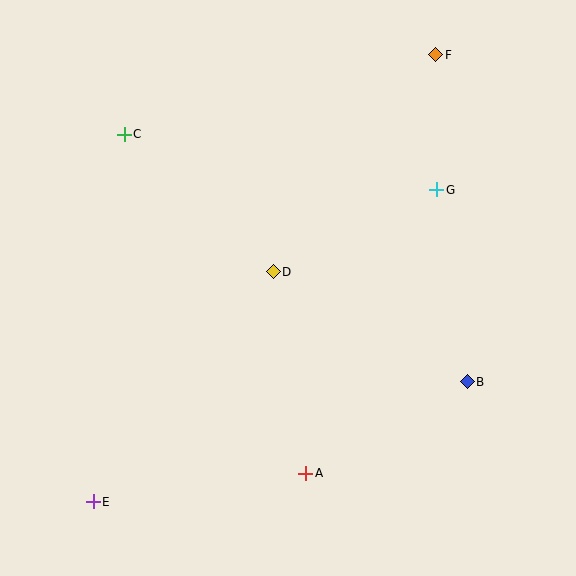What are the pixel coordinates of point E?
Point E is at (93, 502).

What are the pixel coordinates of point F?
Point F is at (436, 55).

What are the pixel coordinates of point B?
Point B is at (467, 382).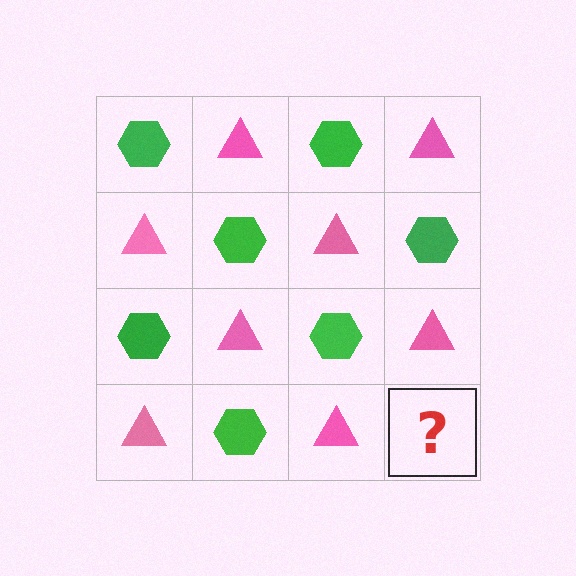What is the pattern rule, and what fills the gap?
The rule is that it alternates green hexagon and pink triangle in a checkerboard pattern. The gap should be filled with a green hexagon.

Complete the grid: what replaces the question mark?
The question mark should be replaced with a green hexagon.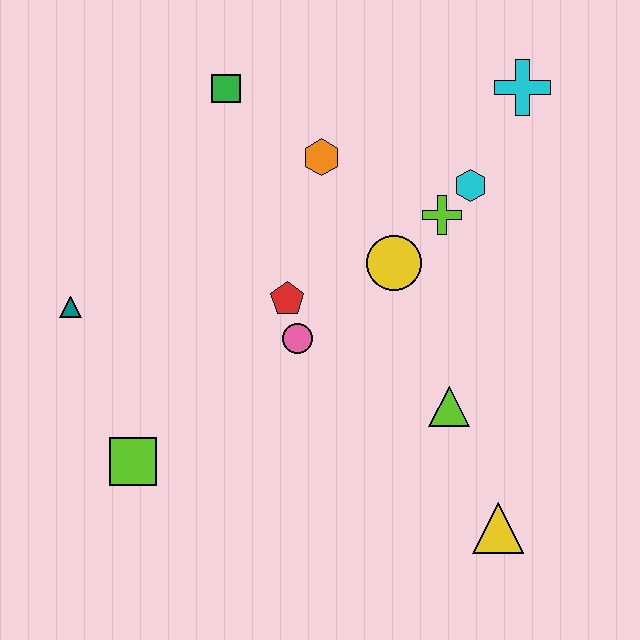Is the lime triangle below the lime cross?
Yes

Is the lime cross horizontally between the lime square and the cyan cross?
Yes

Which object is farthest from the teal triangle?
The cyan cross is farthest from the teal triangle.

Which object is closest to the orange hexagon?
The green square is closest to the orange hexagon.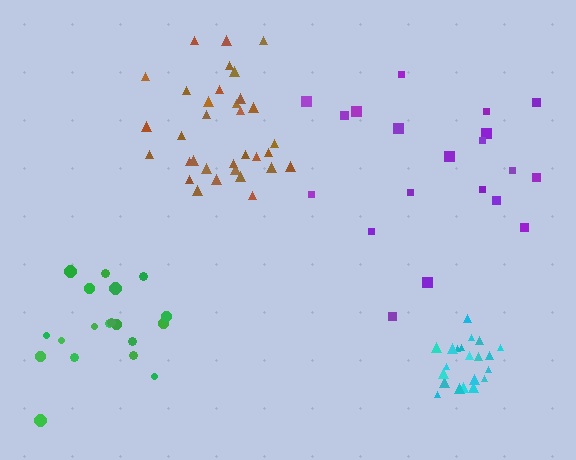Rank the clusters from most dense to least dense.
cyan, brown, green, purple.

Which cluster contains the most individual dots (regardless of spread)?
Brown (33).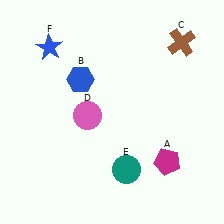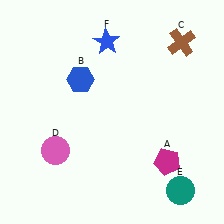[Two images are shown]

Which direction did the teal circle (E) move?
The teal circle (E) moved right.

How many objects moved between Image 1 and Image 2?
3 objects moved between the two images.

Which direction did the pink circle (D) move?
The pink circle (D) moved down.